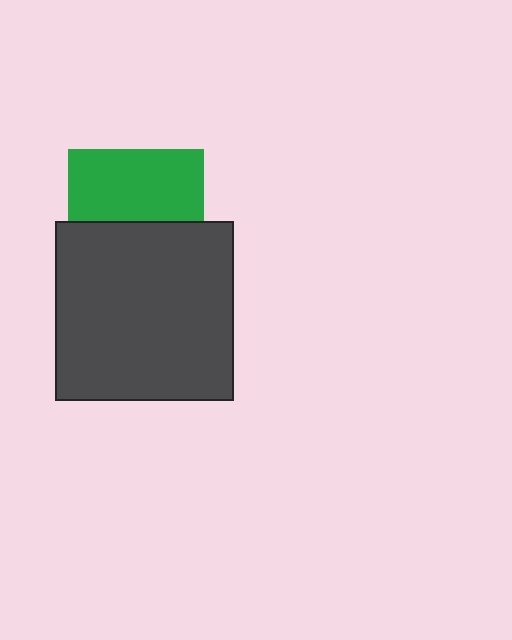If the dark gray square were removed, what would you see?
You would see the complete green square.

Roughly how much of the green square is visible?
About half of it is visible (roughly 53%).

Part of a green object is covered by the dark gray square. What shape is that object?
It is a square.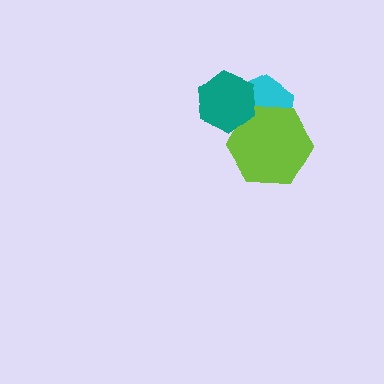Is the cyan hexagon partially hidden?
Yes, it is partially covered by another shape.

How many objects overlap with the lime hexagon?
2 objects overlap with the lime hexagon.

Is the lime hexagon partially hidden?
Yes, it is partially covered by another shape.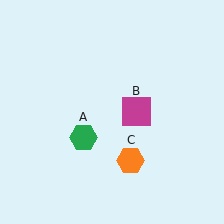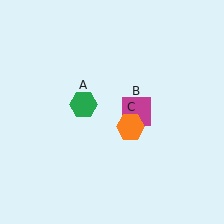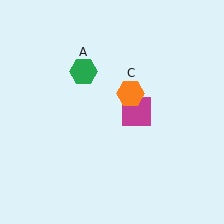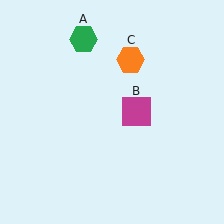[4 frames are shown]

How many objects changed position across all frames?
2 objects changed position: green hexagon (object A), orange hexagon (object C).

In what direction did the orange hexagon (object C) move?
The orange hexagon (object C) moved up.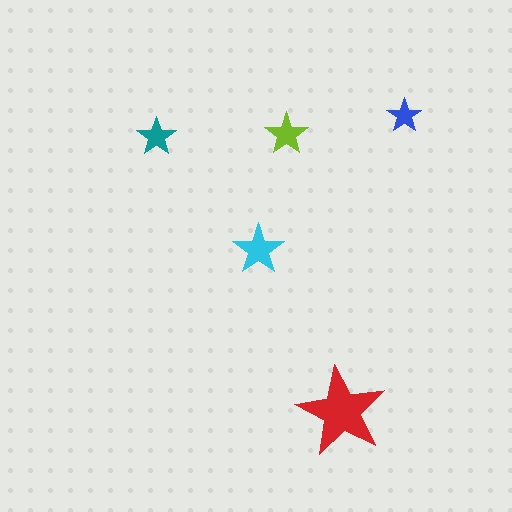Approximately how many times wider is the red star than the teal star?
About 2.5 times wider.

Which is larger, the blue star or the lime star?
The lime one.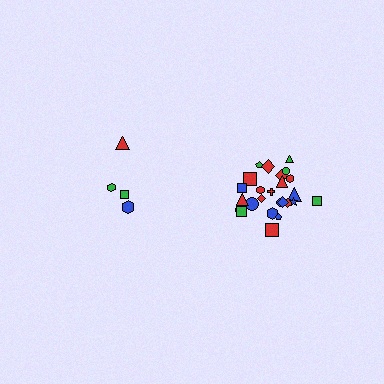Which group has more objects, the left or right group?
The right group.